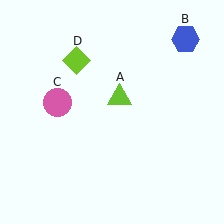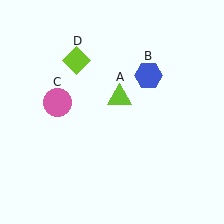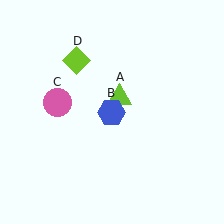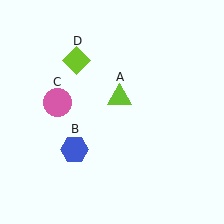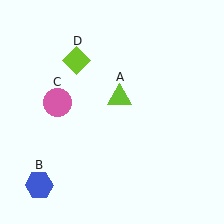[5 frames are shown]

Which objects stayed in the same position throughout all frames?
Lime triangle (object A) and pink circle (object C) and lime diamond (object D) remained stationary.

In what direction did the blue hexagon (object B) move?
The blue hexagon (object B) moved down and to the left.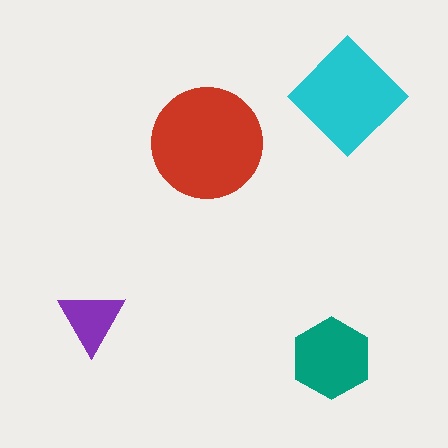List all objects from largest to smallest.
The red circle, the cyan diamond, the teal hexagon, the purple triangle.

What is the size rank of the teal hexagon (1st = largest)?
3rd.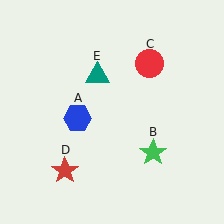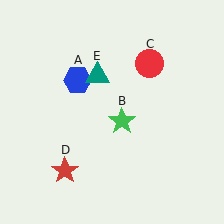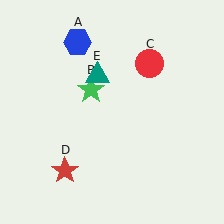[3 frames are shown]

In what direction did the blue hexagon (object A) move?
The blue hexagon (object A) moved up.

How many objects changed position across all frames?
2 objects changed position: blue hexagon (object A), green star (object B).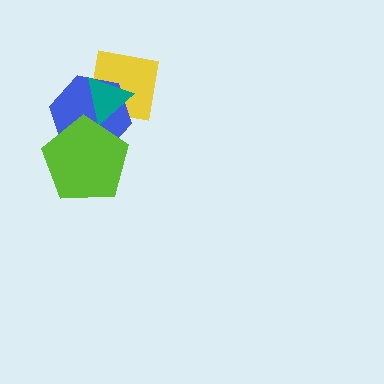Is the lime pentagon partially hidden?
No, no other shape covers it.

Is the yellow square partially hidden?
Yes, it is partially covered by another shape.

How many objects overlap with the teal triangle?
3 objects overlap with the teal triangle.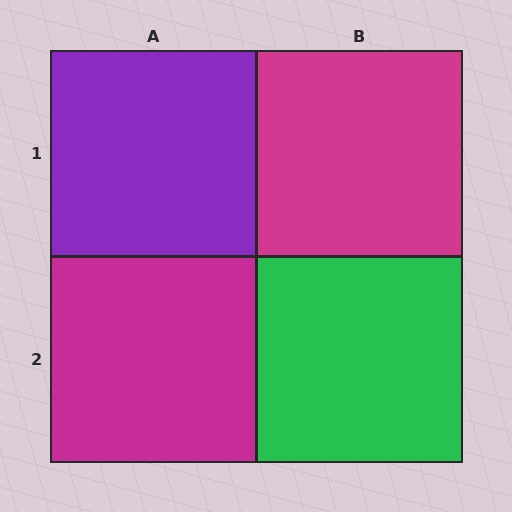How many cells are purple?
1 cell is purple.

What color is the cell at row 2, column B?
Green.